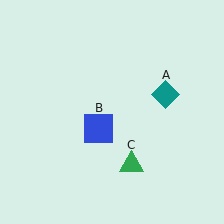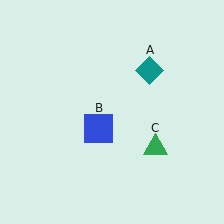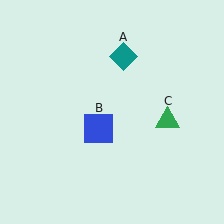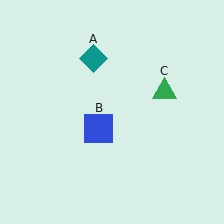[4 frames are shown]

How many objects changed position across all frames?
2 objects changed position: teal diamond (object A), green triangle (object C).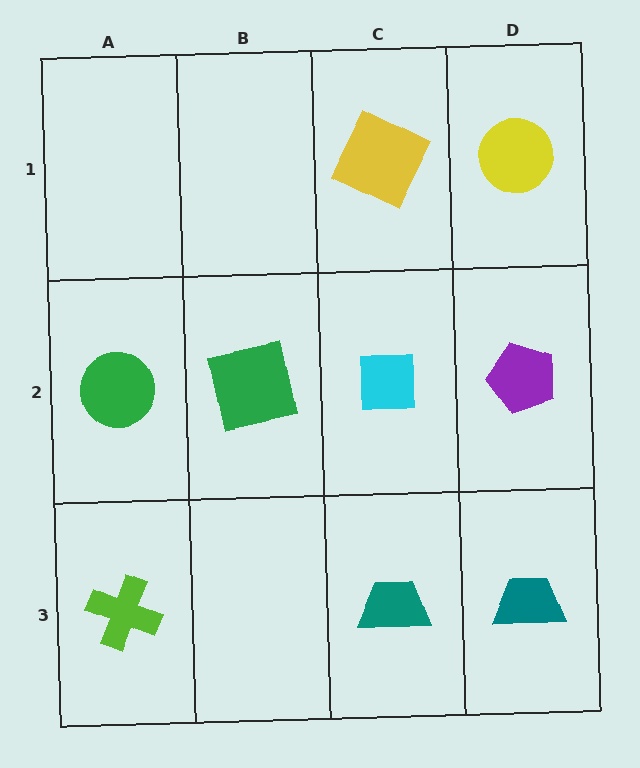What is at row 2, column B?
A green square.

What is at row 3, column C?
A teal trapezoid.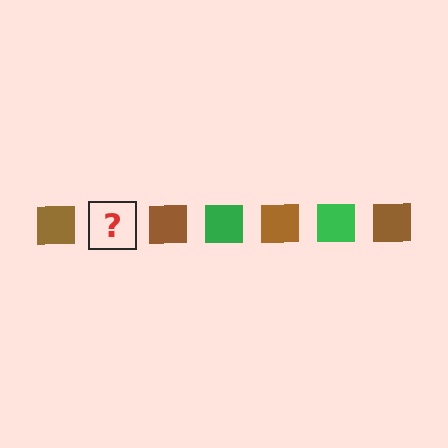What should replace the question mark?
The question mark should be replaced with a green square.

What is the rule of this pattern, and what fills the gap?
The rule is that the pattern cycles through brown, green squares. The gap should be filled with a green square.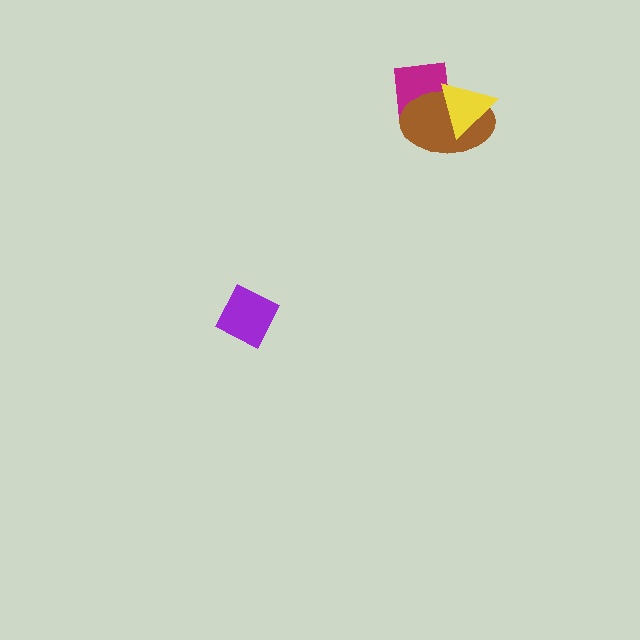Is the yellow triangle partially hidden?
No, no other shape covers it.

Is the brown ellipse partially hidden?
Yes, it is partially covered by another shape.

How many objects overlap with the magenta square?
2 objects overlap with the magenta square.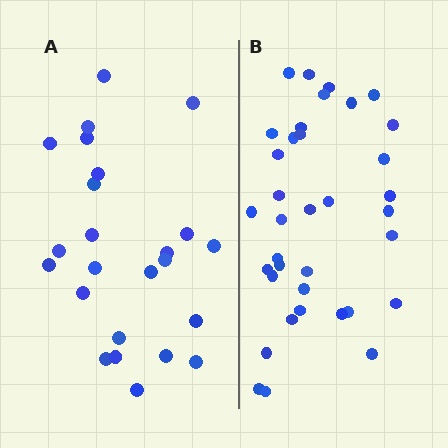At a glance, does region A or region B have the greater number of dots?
Region B (the right region) has more dots.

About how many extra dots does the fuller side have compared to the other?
Region B has roughly 12 or so more dots than region A.